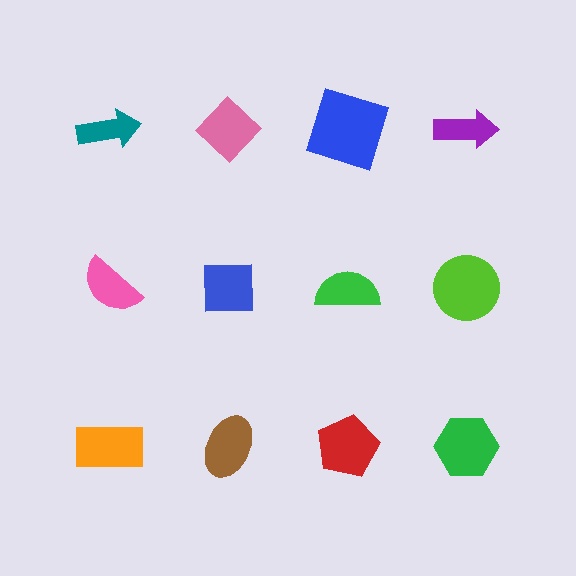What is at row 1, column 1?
A teal arrow.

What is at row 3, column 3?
A red pentagon.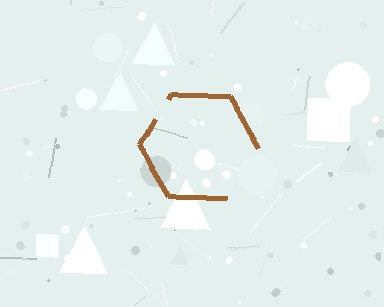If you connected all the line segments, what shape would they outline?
They would outline a hexagon.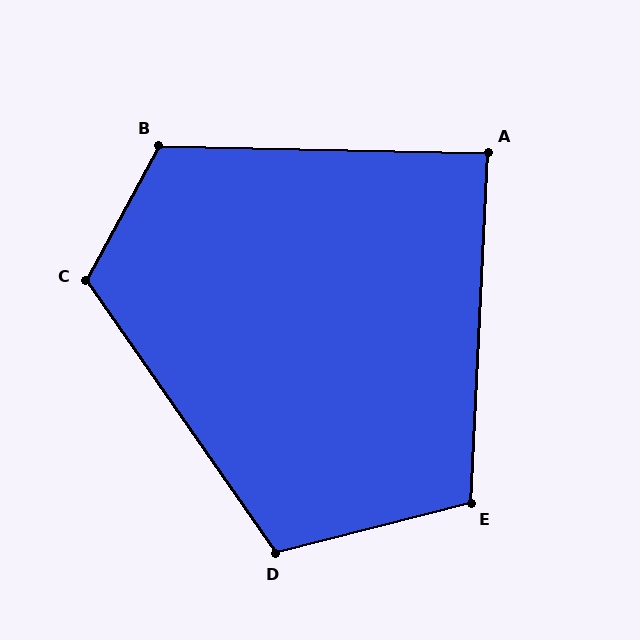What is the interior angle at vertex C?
Approximately 117 degrees (obtuse).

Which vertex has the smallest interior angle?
A, at approximately 88 degrees.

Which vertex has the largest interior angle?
B, at approximately 117 degrees.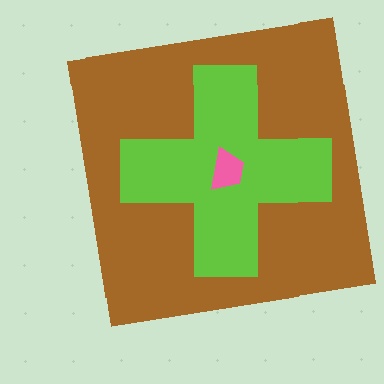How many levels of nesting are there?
3.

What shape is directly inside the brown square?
The lime cross.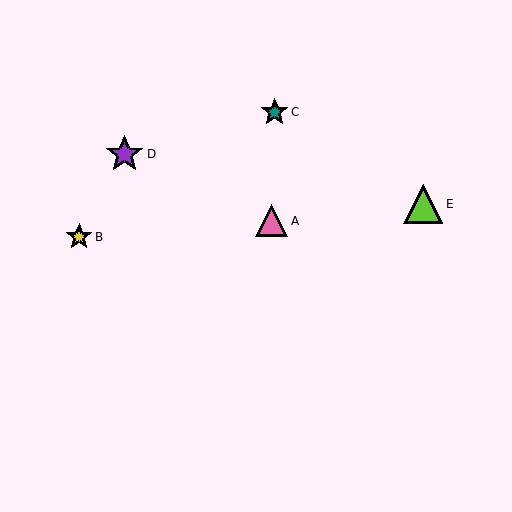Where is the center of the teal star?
The center of the teal star is at (275, 112).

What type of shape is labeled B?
Shape B is a yellow star.